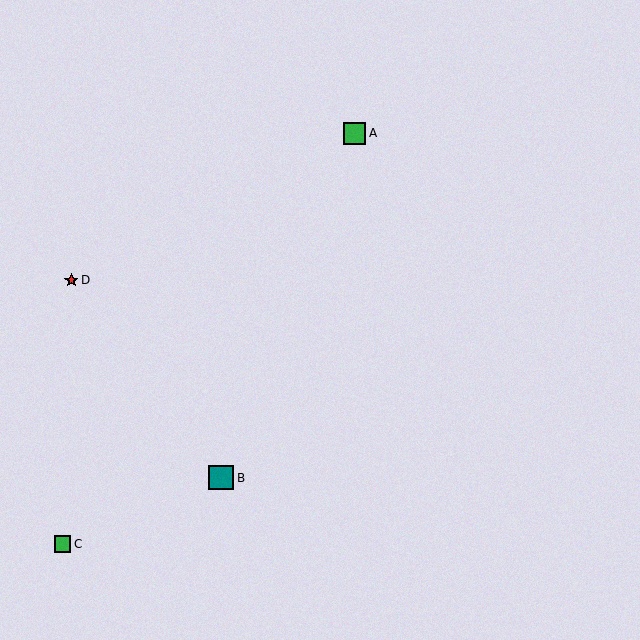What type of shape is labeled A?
Shape A is a green square.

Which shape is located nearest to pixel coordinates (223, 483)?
The teal square (labeled B) at (221, 478) is nearest to that location.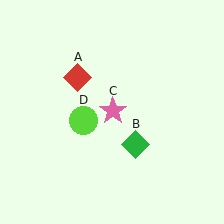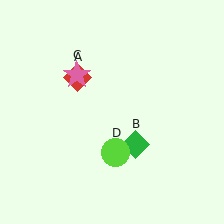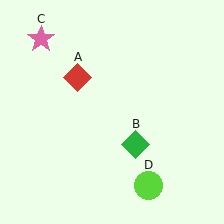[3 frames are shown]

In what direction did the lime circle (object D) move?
The lime circle (object D) moved down and to the right.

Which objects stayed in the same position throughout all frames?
Red diamond (object A) and green diamond (object B) remained stationary.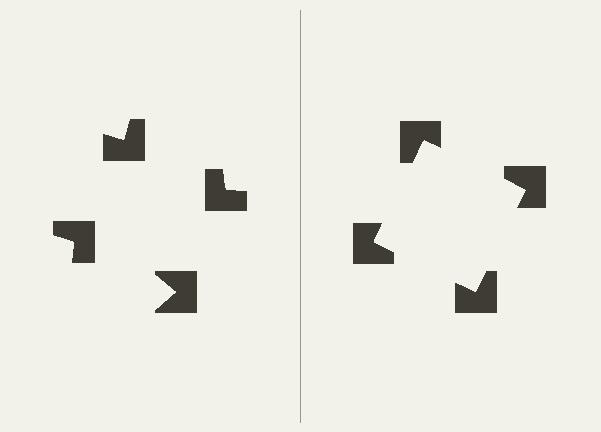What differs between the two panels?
The notched squares are positioned identically on both sides; only the wedge orientations differ. On the right they align to a square; on the left they are misaligned.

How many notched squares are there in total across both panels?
8 — 4 on each side.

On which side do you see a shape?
An illusory square appears on the right side. On the left side the wedge cuts are rotated, so no coherent shape forms.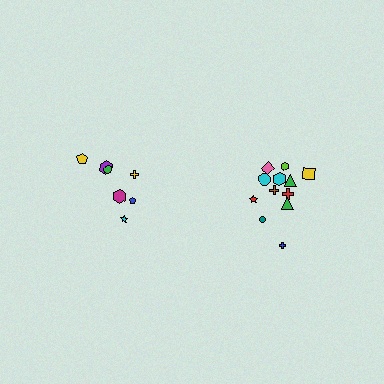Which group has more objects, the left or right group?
The right group.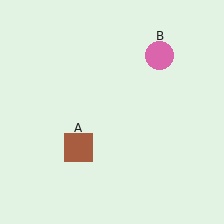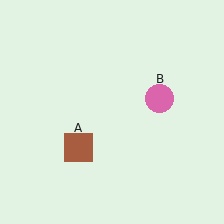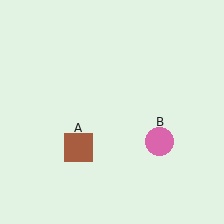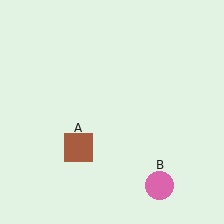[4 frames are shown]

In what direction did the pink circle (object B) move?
The pink circle (object B) moved down.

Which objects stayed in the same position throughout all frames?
Brown square (object A) remained stationary.